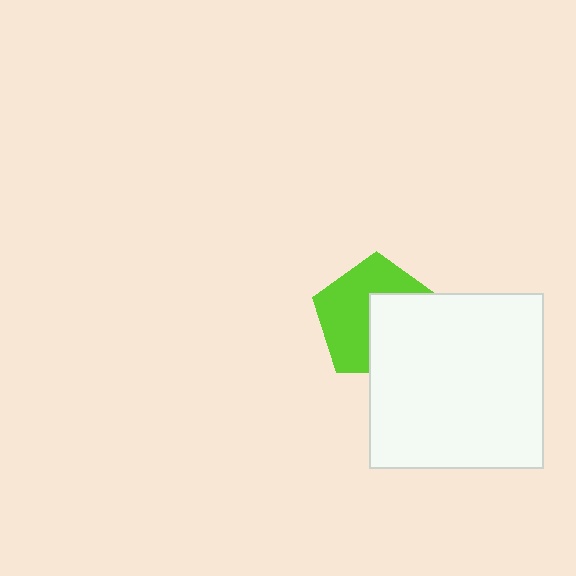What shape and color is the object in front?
The object in front is a white square.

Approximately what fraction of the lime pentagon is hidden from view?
Roughly 44% of the lime pentagon is hidden behind the white square.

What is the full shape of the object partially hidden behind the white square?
The partially hidden object is a lime pentagon.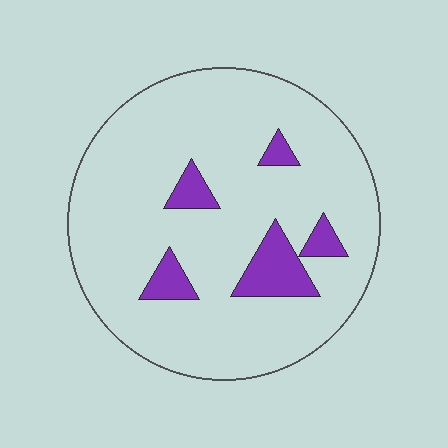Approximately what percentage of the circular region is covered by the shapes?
Approximately 10%.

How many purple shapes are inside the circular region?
5.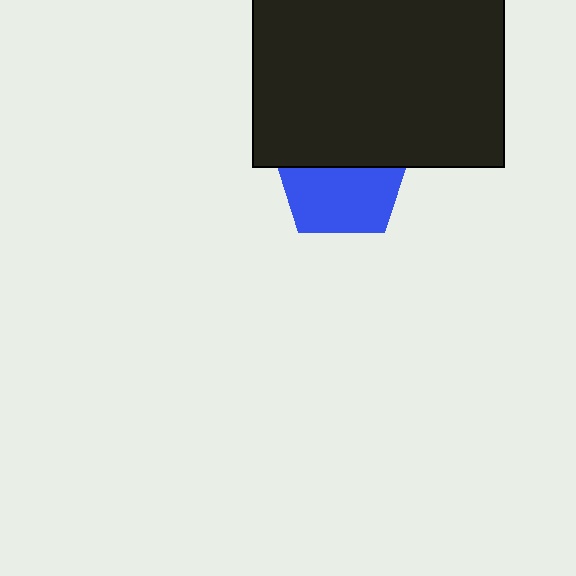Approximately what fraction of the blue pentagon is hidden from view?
Roughly 45% of the blue pentagon is hidden behind the black rectangle.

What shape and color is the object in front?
The object in front is a black rectangle.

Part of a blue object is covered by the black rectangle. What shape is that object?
It is a pentagon.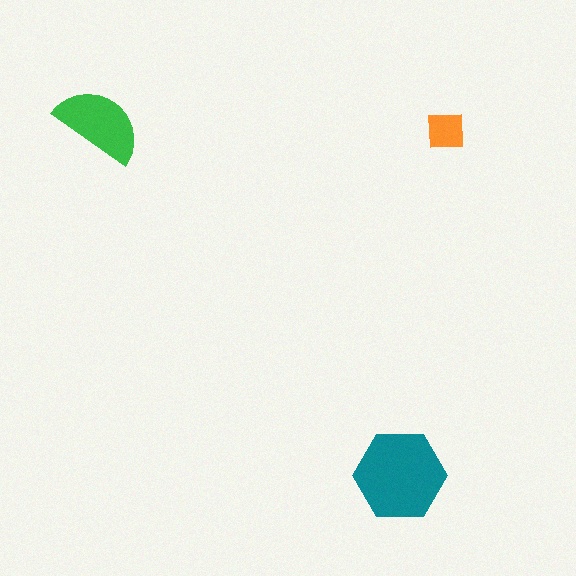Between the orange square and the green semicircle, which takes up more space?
The green semicircle.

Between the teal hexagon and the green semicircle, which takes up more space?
The teal hexagon.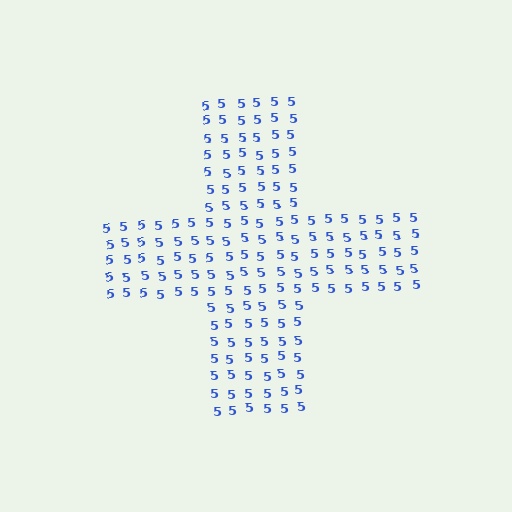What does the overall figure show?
The overall figure shows a cross.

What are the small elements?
The small elements are digit 5's.